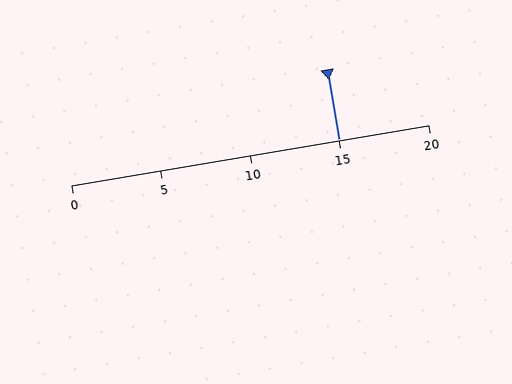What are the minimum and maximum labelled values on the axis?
The axis runs from 0 to 20.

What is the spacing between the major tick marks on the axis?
The major ticks are spaced 5 apart.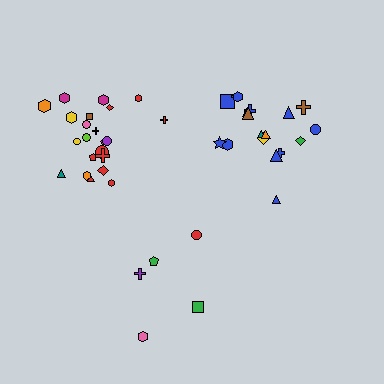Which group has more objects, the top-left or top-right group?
The top-left group.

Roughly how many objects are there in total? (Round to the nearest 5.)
Roughly 45 objects in total.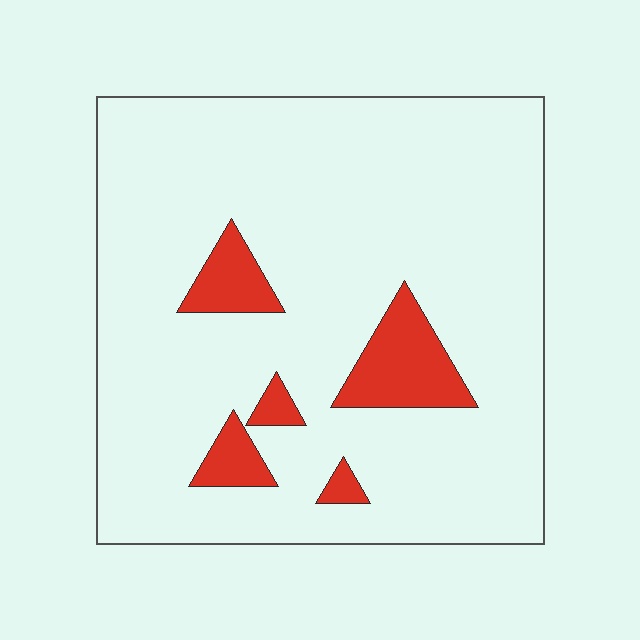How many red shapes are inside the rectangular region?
5.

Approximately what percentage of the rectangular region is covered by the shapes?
Approximately 10%.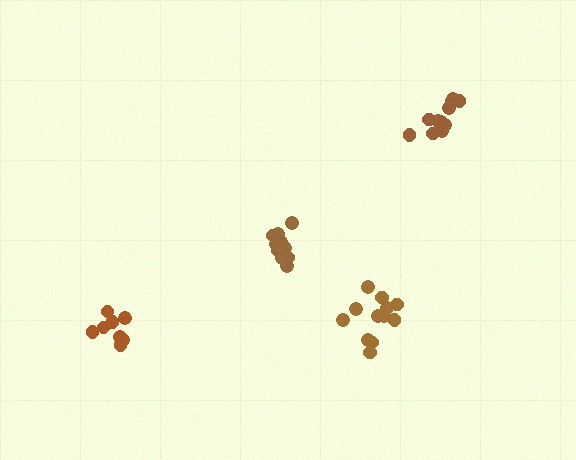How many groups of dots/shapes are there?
There are 4 groups.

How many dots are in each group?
Group 1: 12 dots, Group 2: 8 dots, Group 3: 11 dots, Group 4: 10 dots (41 total).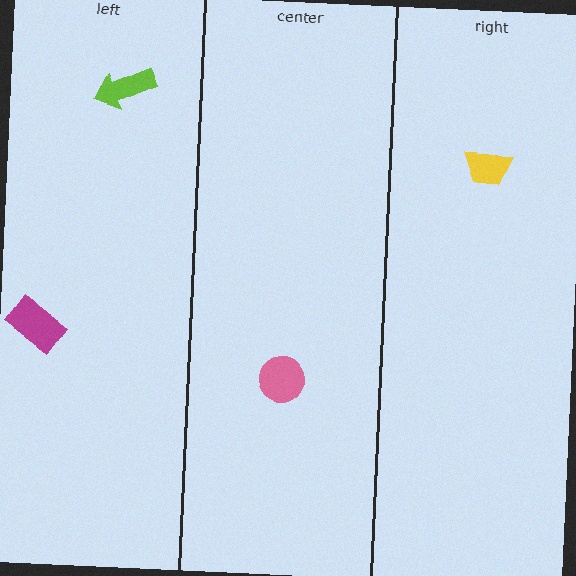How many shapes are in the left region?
2.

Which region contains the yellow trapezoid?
The right region.